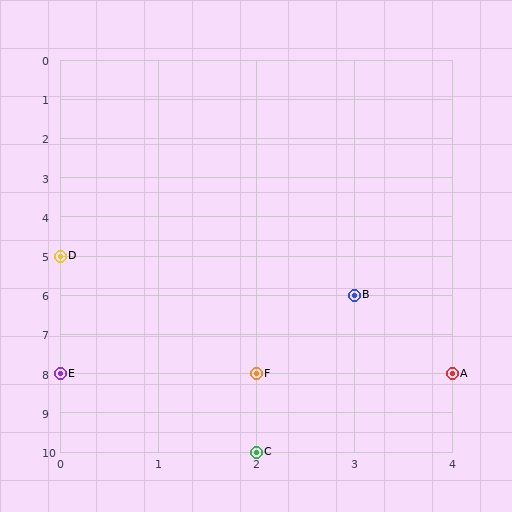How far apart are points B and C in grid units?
Points B and C are 1 column and 4 rows apart (about 4.1 grid units diagonally).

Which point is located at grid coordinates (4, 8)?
Point A is at (4, 8).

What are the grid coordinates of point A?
Point A is at grid coordinates (4, 8).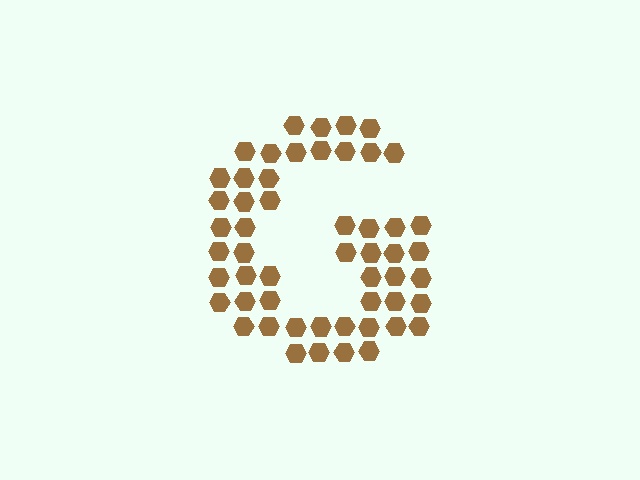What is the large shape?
The large shape is the letter G.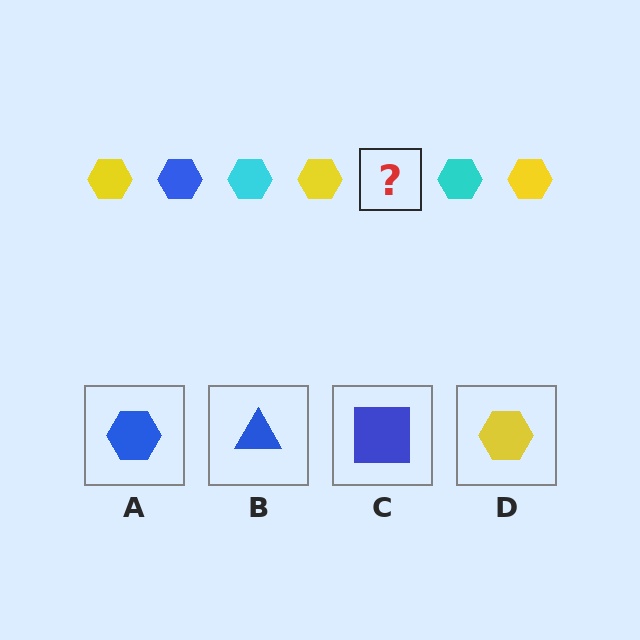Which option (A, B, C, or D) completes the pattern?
A.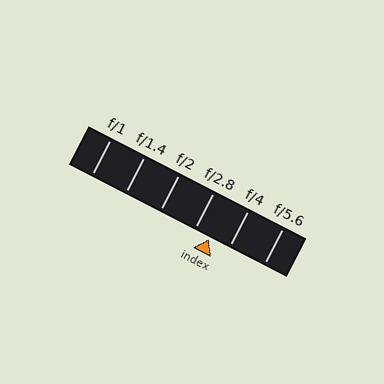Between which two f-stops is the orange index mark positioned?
The index mark is between f/2.8 and f/4.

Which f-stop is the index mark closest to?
The index mark is closest to f/2.8.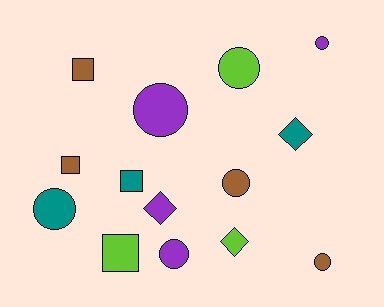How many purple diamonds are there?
There is 1 purple diamond.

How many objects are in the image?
There are 14 objects.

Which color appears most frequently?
Brown, with 4 objects.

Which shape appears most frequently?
Circle, with 7 objects.